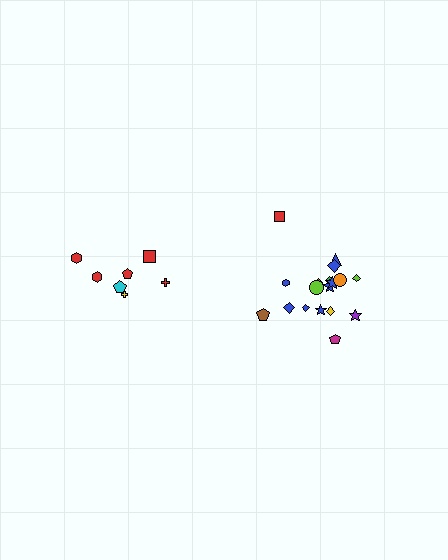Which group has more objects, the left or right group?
The right group.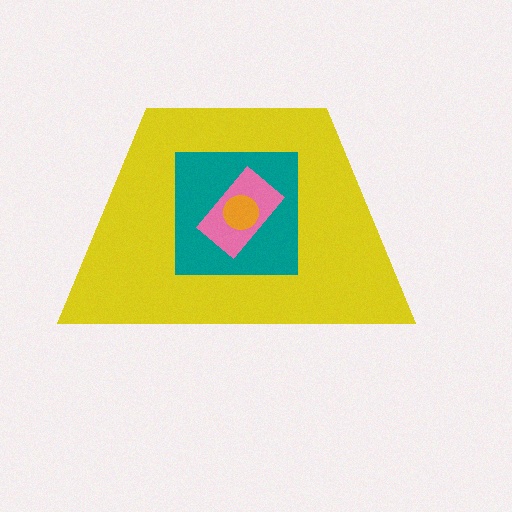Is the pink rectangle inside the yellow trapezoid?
Yes.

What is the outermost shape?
The yellow trapezoid.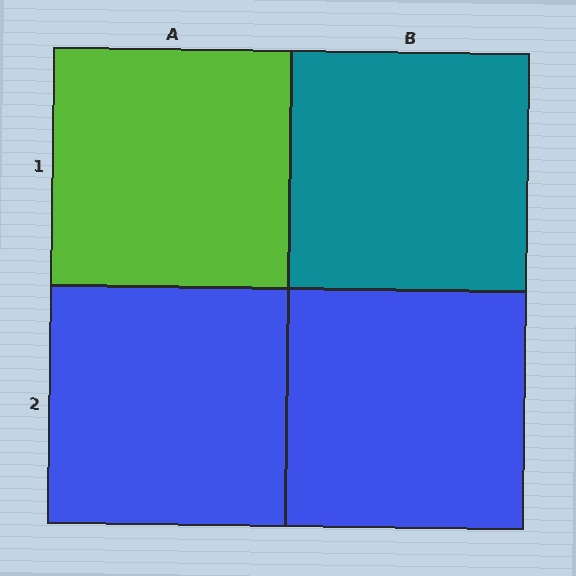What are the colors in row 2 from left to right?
Blue, blue.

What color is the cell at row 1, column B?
Teal.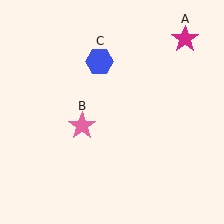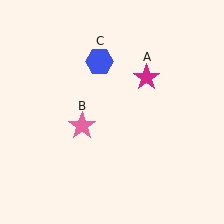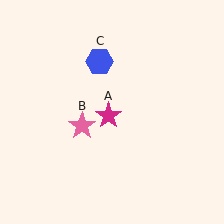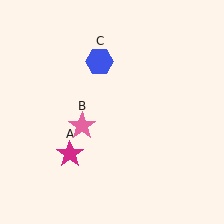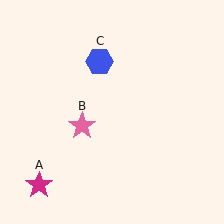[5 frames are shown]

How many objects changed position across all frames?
1 object changed position: magenta star (object A).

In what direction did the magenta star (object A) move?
The magenta star (object A) moved down and to the left.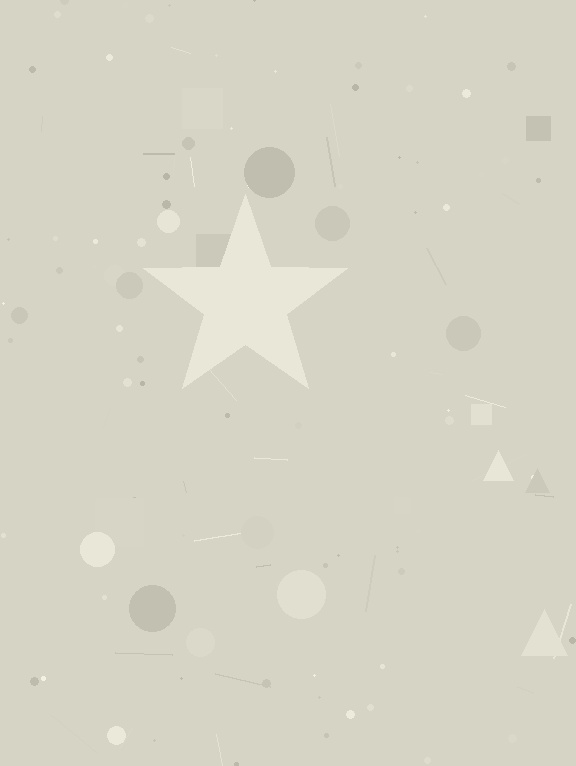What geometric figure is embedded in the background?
A star is embedded in the background.